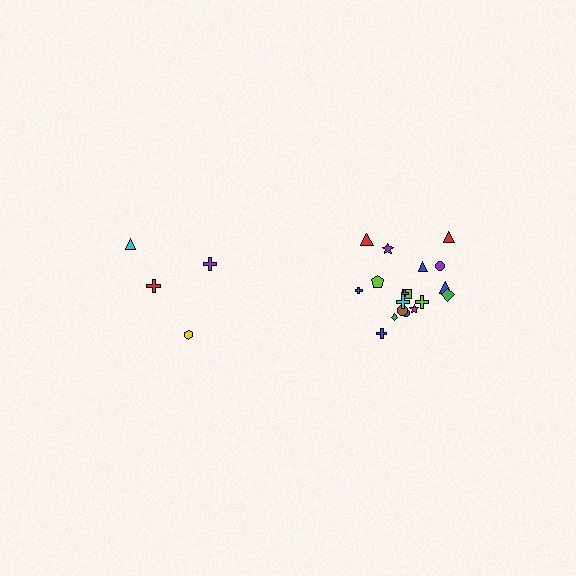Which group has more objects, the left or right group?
The right group.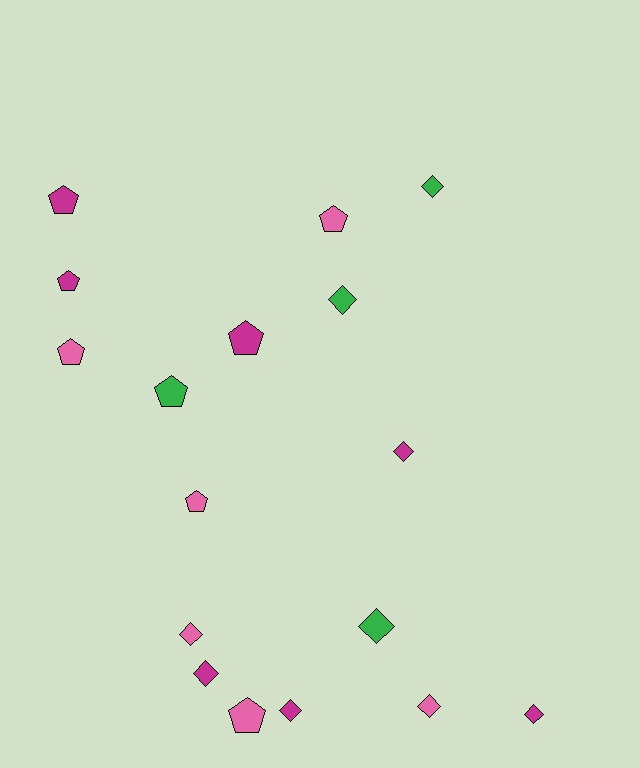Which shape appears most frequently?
Diamond, with 9 objects.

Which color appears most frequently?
Magenta, with 7 objects.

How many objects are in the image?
There are 17 objects.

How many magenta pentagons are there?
There are 3 magenta pentagons.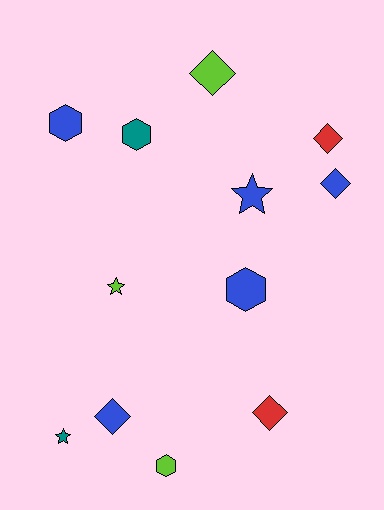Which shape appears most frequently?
Diamond, with 5 objects.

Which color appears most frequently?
Blue, with 5 objects.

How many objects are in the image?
There are 12 objects.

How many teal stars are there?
There is 1 teal star.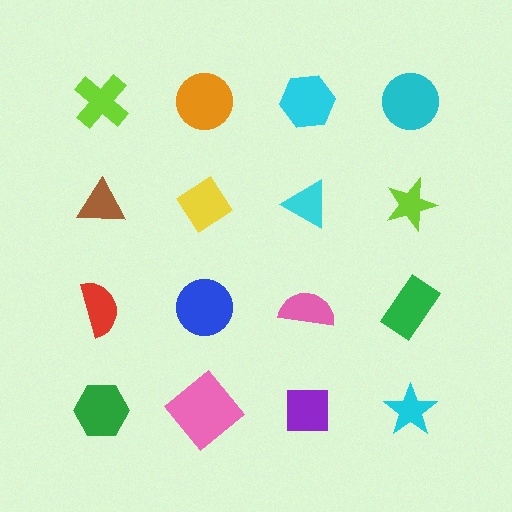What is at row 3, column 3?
A pink semicircle.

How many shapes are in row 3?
4 shapes.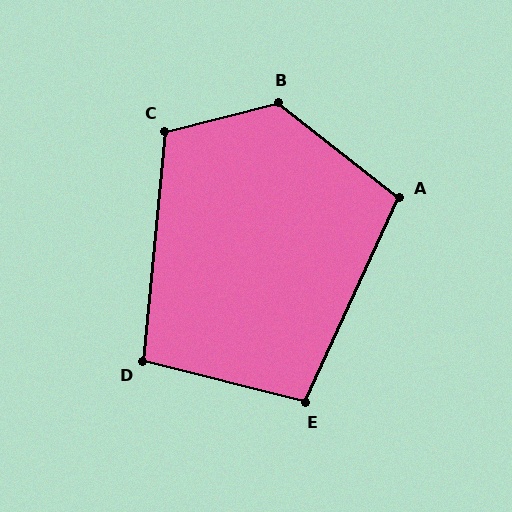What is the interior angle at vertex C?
Approximately 109 degrees (obtuse).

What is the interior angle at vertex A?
Approximately 104 degrees (obtuse).